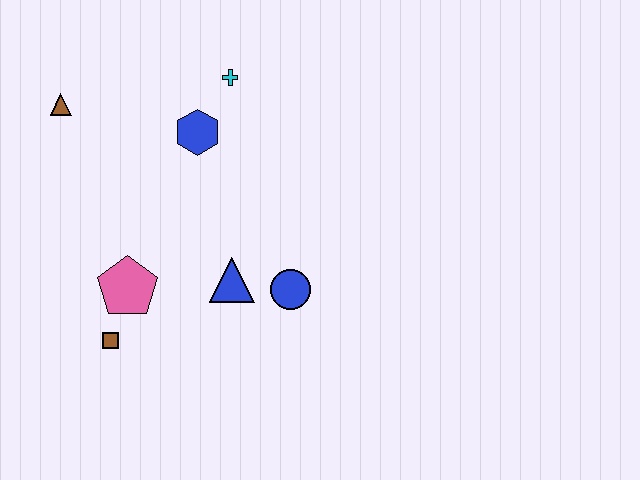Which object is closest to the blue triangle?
The blue circle is closest to the blue triangle.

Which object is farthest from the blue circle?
The brown triangle is farthest from the blue circle.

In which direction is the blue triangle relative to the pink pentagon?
The blue triangle is to the right of the pink pentagon.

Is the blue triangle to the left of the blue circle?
Yes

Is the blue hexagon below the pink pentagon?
No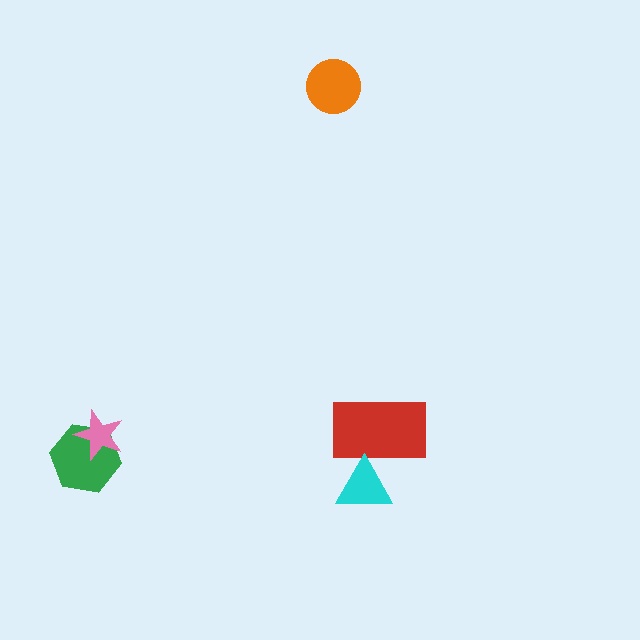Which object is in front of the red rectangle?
The cyan triangle is in front of the red rectangle.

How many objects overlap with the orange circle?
0 objects overlap with the orange circle.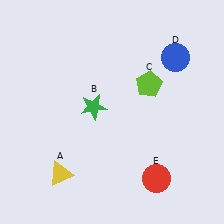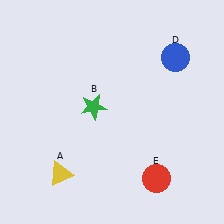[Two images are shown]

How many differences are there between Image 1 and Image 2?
There is 1 difference between the two images.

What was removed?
The lime pentagon (C) was removed in Image 2.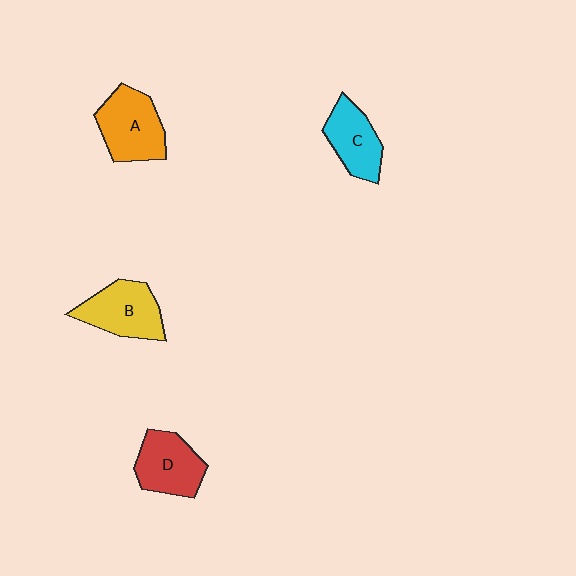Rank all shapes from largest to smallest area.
From largest to smallest: A (orange), B (yellow), D (red), C (cyan).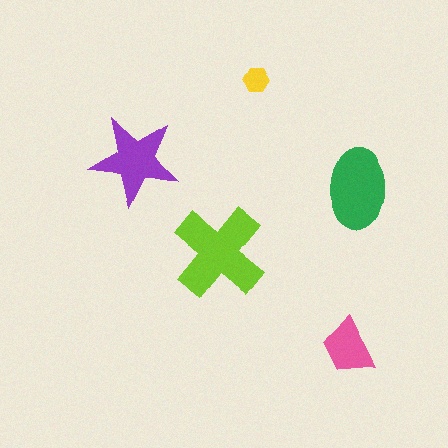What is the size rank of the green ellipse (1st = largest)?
2nd.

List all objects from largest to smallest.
The lime cross, the green ellipse, the purple star, the pink trapezoid, the yellow hexagon.